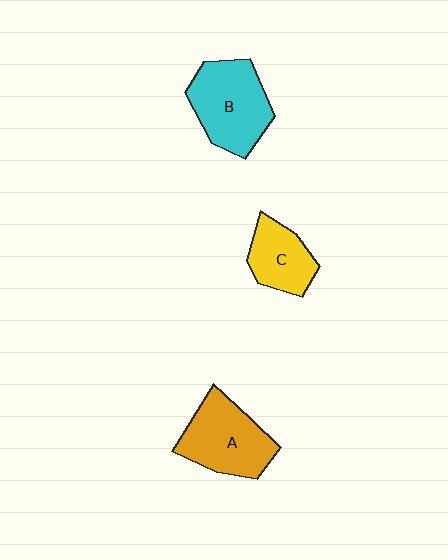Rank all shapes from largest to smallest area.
From largest to smallest: B (cyan), A (orange), C (yellow).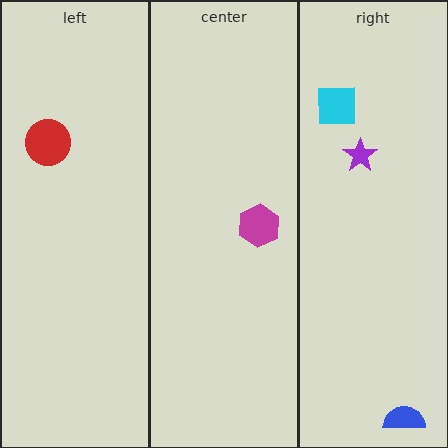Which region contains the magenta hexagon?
The center region.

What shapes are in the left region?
The red circle.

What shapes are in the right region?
The blue semicircle, the purple star, the cyan square.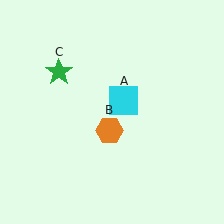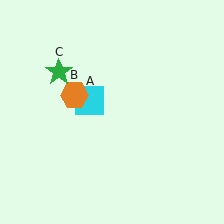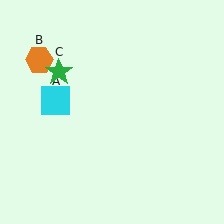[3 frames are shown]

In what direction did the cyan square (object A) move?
The cyan square (object A) moved left.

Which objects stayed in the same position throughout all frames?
Green star (object C) remained stationary.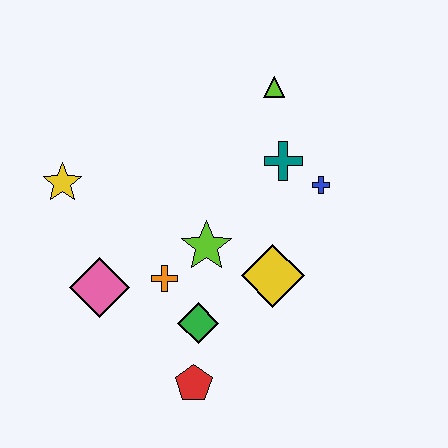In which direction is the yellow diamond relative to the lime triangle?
The yellow diamond is below the lime triangle.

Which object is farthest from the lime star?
The lime triangle is farthest from the lime star.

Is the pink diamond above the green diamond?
Yes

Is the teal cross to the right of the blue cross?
No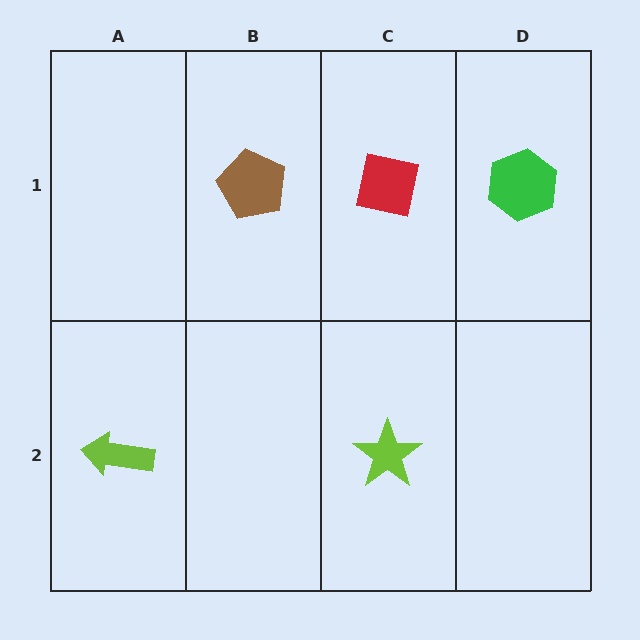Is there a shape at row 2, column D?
No, that cell is empty.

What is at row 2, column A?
A lime arrow.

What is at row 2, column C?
A lime star.